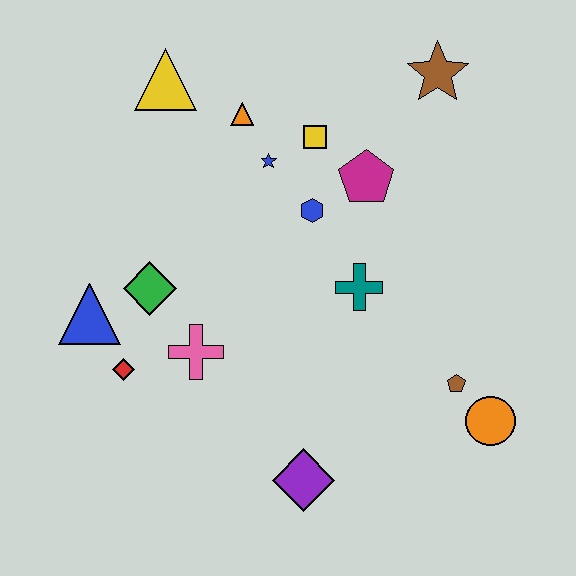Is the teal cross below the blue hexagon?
Yes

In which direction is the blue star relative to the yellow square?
The blue star is to the left of the yellow square.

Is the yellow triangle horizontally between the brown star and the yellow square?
No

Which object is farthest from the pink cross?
The brown star is farthest from the pink cross.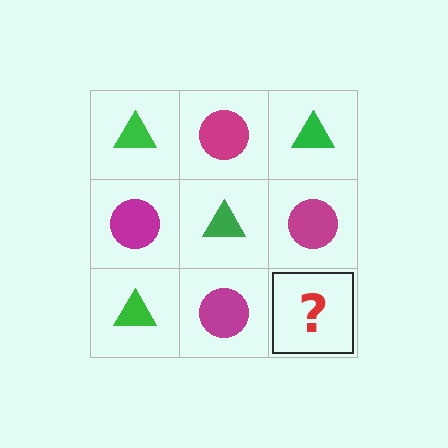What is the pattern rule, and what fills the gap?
The rule is that it alternates green triangle and magenta circle in a checkerboard pattern. The gap should be filled with a green triangle.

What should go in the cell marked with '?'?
The missing cell should contain a green triangle.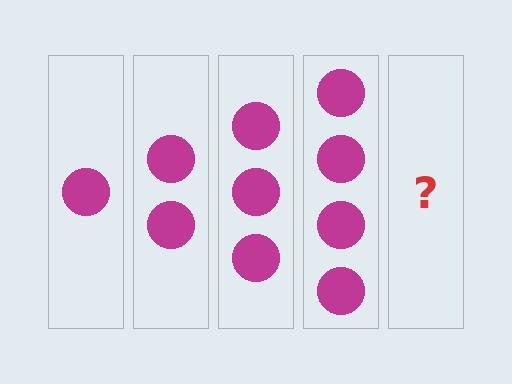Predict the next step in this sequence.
The next step is 5 circles.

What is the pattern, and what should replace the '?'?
The pattern is that each step adds one more circle. The '?' should be 5 circles.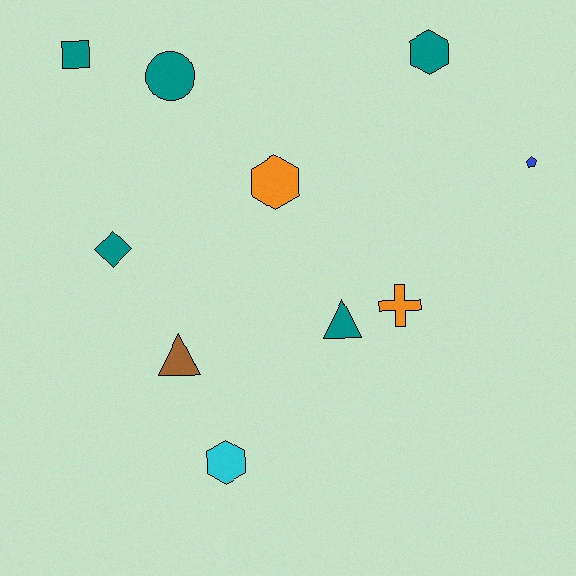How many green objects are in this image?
There are no green objects.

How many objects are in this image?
There are 10 objects.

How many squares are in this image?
There is 1 square.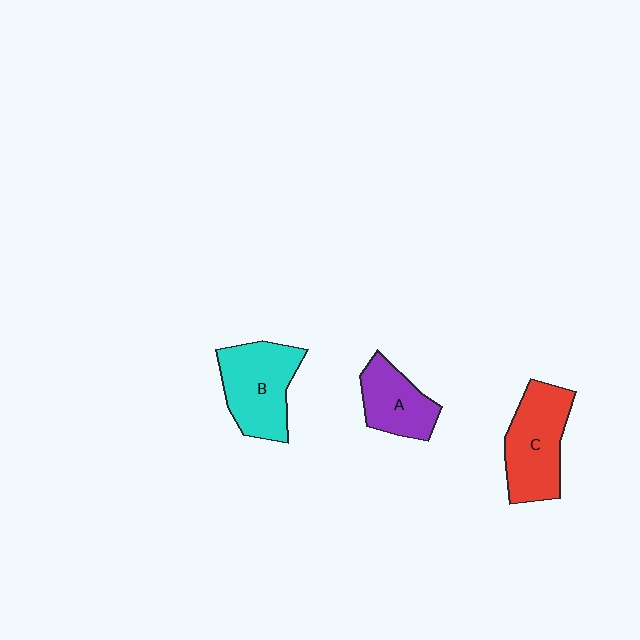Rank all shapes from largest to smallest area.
From largest to smallest: C (red), B (cyan), A (purple).